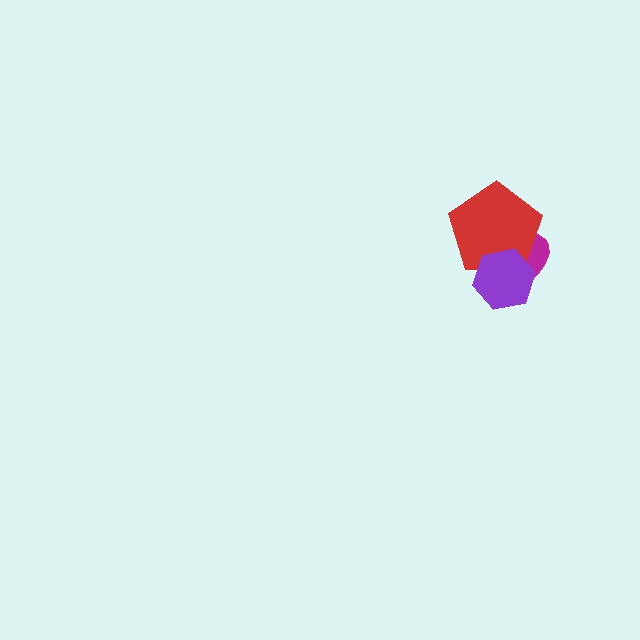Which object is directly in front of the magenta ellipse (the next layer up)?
The red pentagon is directly in front of the magenta ellipse.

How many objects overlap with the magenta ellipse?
2 objects overlap with the magenta ellipse.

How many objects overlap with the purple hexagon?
2 objects overlap with the purple hexagon.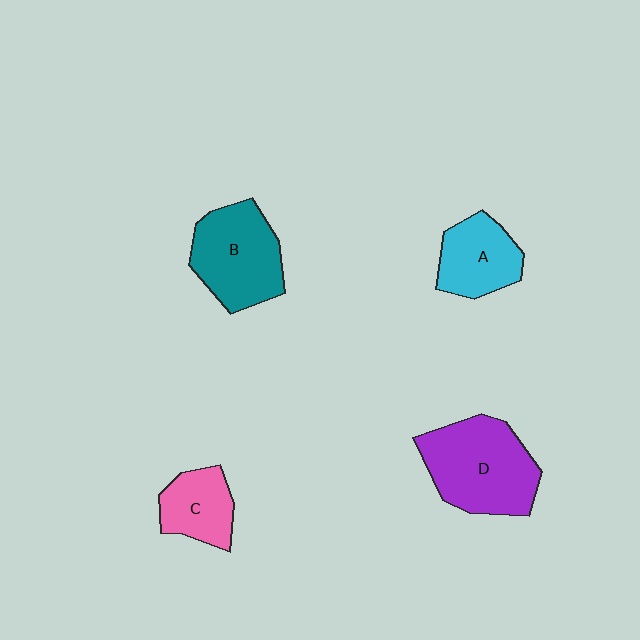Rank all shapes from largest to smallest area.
From largest to smallest: D (purple), B (teal), A (cyan), C (pink).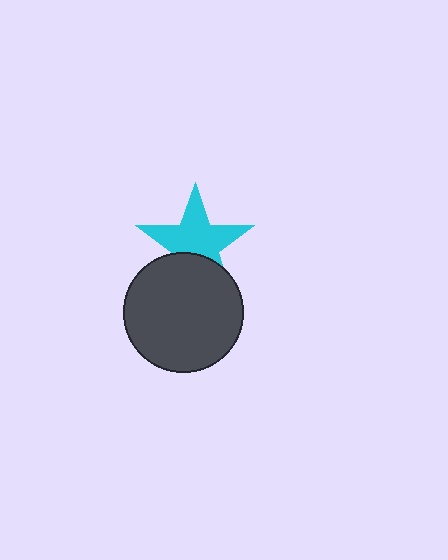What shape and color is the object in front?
The object in front is a dark gray circle.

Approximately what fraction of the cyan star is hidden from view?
Roughly 34% of the cyan star is hidden behind the dark gray circle.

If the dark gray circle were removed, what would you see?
You would see the complete cyan star.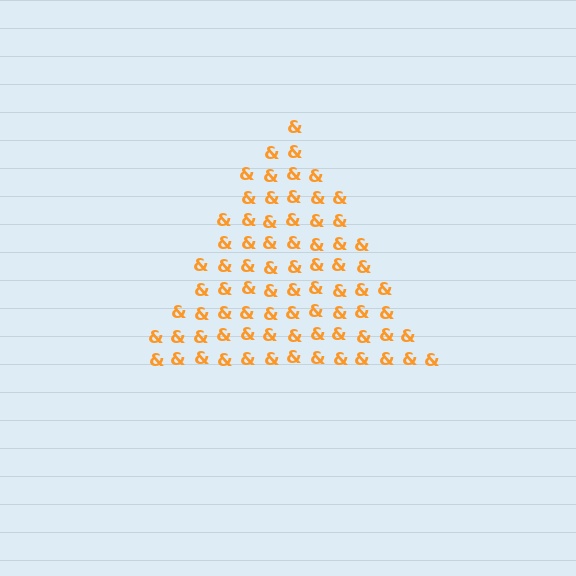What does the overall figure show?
The overall figure shows a triangle.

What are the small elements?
The small elements are ampersands.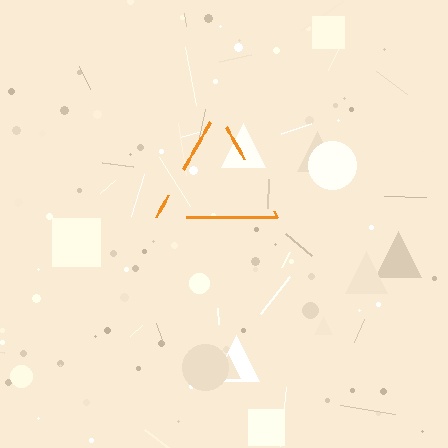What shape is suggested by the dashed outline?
The dashed outline suggests a triangle.